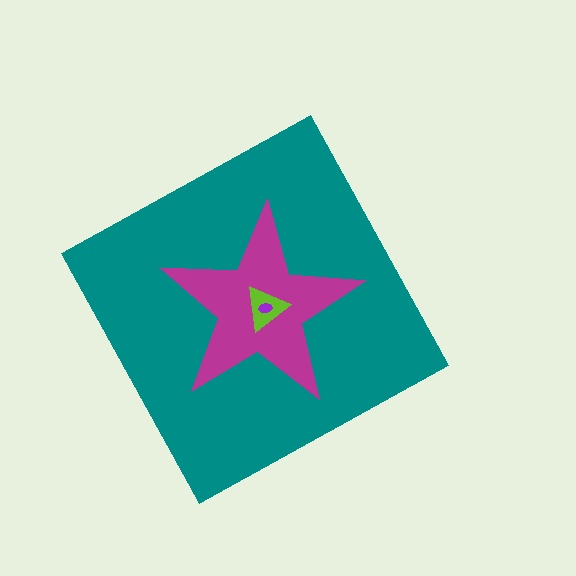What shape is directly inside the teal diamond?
The magenta star.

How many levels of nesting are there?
4.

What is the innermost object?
The purple ellipse.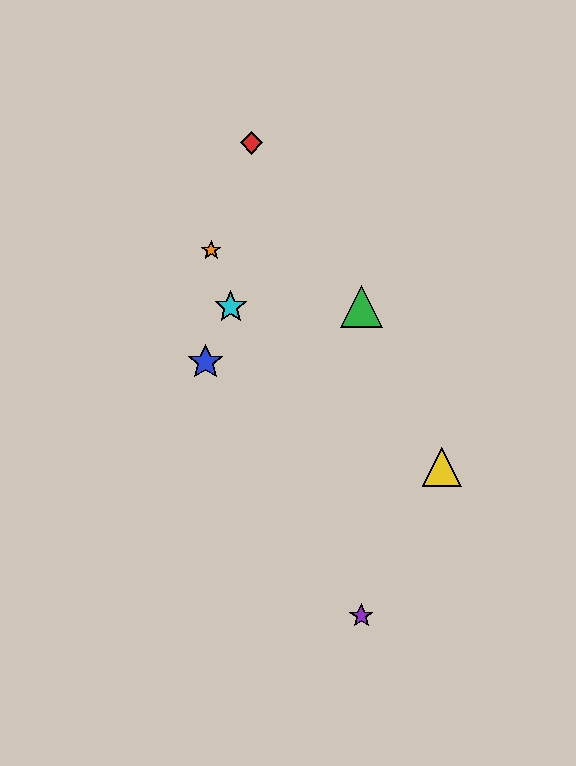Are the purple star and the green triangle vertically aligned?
Yes, both are at x≈361.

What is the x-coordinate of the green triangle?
The green triangle is at x≈361.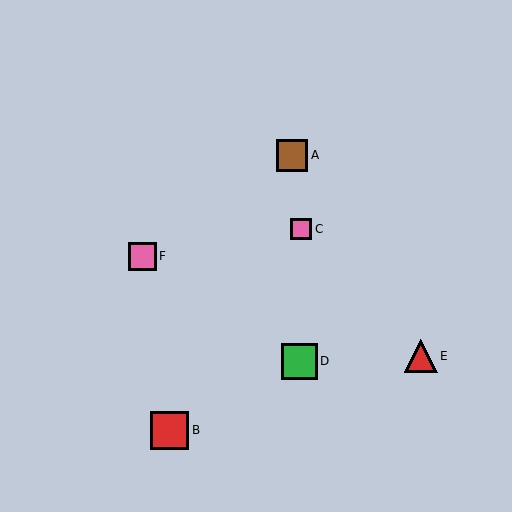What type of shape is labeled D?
Shape D is a green square.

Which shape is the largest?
The red square (labeled B) is the largest.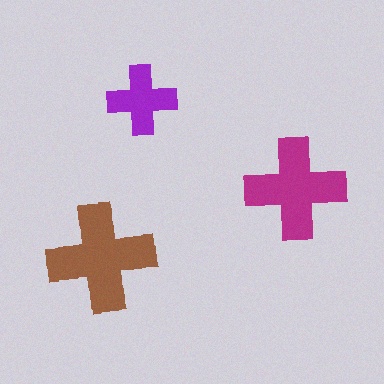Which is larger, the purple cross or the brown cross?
The brown one.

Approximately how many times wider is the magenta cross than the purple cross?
About 1.5 times wider.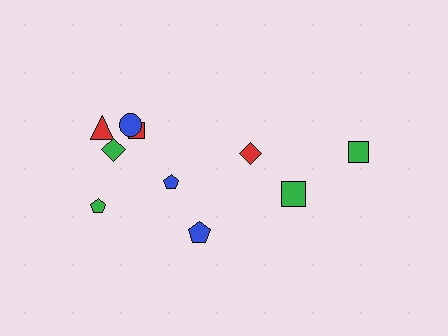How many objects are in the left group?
There are 7 objects.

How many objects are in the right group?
There are 3 objects.